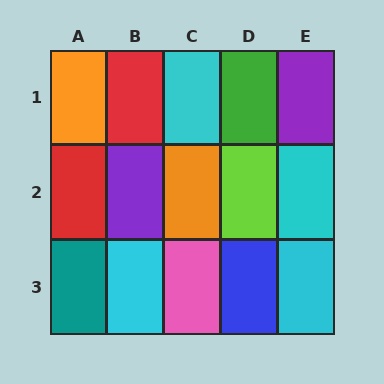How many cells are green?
1 cell is green.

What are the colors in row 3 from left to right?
Teal, cyan, pink, blue, cyan.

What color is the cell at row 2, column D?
Lime.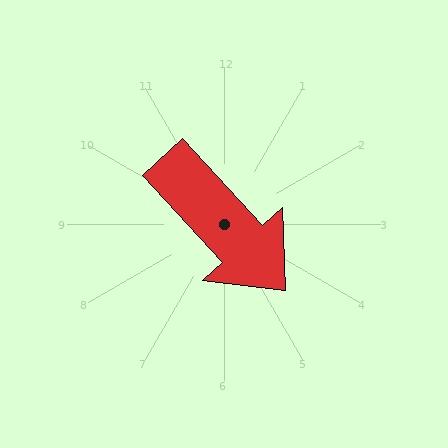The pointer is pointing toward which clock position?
Roughly 5 o'clock.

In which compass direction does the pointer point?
Southeast.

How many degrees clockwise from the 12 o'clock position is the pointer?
Approximately 137 degrees.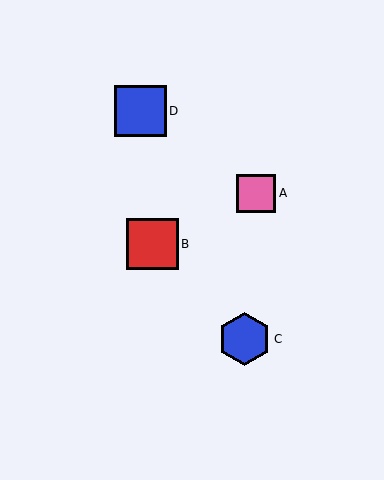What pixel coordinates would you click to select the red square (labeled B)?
Click at (153, 244) to select the red square B.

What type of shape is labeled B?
Shape B is a red square.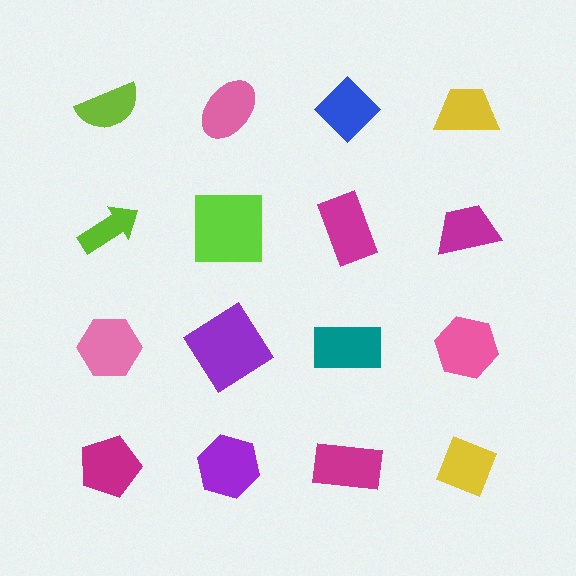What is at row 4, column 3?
A magenta rectangle.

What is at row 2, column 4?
A magenta trapezoid.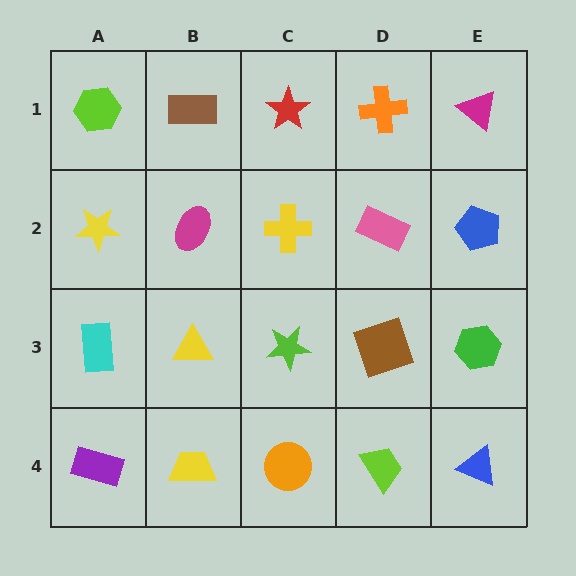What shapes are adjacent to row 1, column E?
A blue pentagon (row 2, column E), an orange cross (row 1, column D).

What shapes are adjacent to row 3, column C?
A yellow cross (row 2, column C), an orange circle (row 4, column C), a yellow triangle (row 3, column B), a brown square (row 3, column D).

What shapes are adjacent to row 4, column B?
A yellow triangle (row 3, column B), a purple rectangle (row 4, column A), an orange circle (row 4, column C).